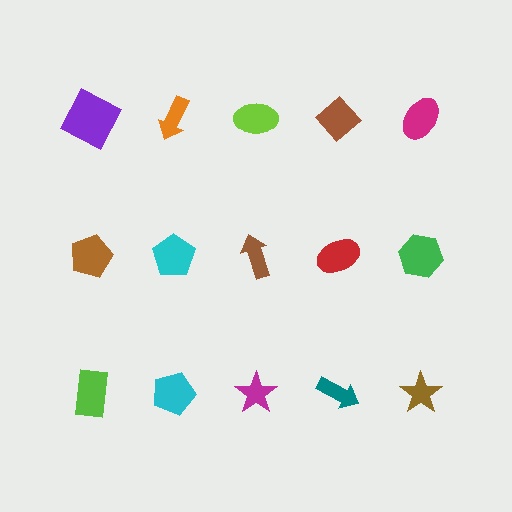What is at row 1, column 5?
A magenta ellipse.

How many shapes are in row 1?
5 shapes.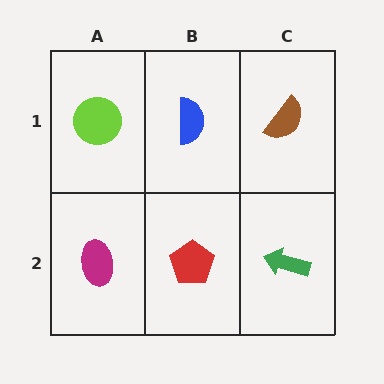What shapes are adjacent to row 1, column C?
A green arrow (row 2, column C), a blue semicircle (row 1, column B).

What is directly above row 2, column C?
A brown semicircle.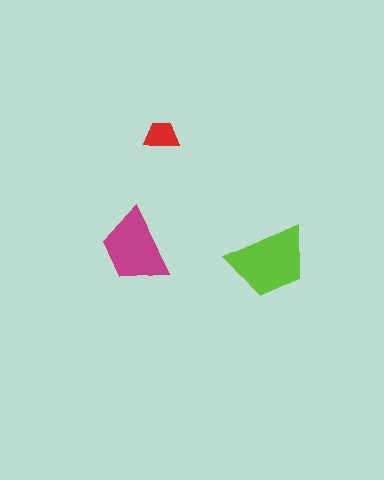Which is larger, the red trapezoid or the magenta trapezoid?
The magenta one.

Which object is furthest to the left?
The magenta trapezoid is leftmost.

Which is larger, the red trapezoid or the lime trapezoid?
The lime one.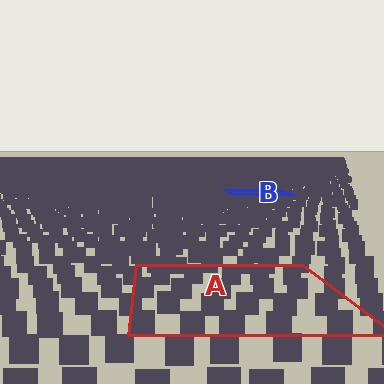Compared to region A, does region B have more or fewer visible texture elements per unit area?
Region B has more texture elements per unit area — they are packed more densely because it is farther away.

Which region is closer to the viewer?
Region A is closer. The texture elements there are larger and more spread out.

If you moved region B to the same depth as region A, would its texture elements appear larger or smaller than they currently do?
They would appear larger. At a closer depth, the same texture elements are projected at a bigger on-screen size.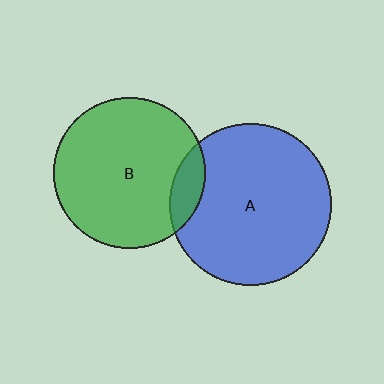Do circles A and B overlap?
Yes.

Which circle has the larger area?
Circle A (blue).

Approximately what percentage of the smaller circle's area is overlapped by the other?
Approximately 10%.